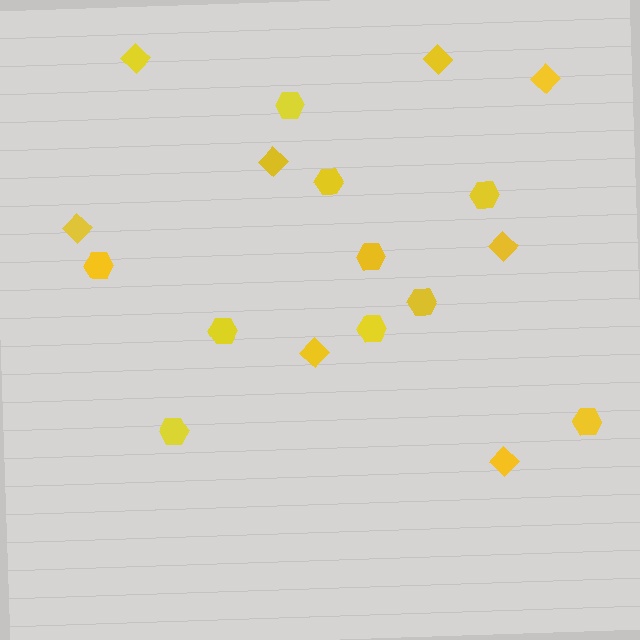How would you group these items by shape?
There are 2 groups: one group of diamonds (8) and one group of hexagons (10).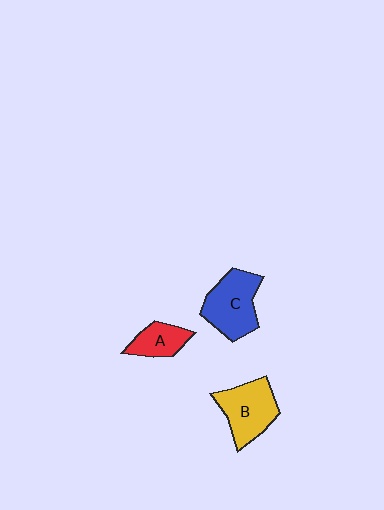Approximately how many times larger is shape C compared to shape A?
Approximately 1.8 times.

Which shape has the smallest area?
Shape A (red).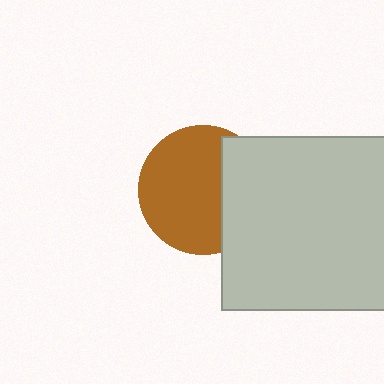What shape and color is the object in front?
The object in front is a light gray square.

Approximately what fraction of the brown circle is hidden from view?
Roughly 32% of the brown circle is hidden behind the light gray square.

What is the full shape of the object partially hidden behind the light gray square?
The partially hidden object is a brown circle.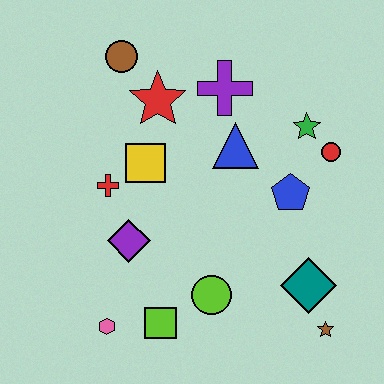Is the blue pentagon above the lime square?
Yes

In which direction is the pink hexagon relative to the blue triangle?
The pink hexagon is below the blue triangle.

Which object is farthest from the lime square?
The brown circle is farthest from the lime square.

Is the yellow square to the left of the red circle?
Yes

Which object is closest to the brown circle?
The red star is closest to the brown circle.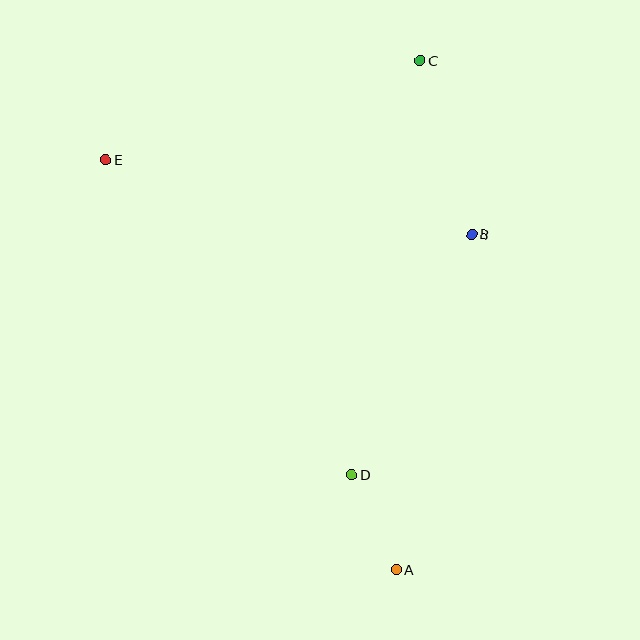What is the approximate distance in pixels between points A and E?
The distance between A and E is approximately 502 pixels.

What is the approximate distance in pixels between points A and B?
The distance between A and B is approximately 343 pixels.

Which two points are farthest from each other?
Points A and C are farthest from each other.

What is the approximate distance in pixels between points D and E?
The distance between D and E is approximately 399 pixels.